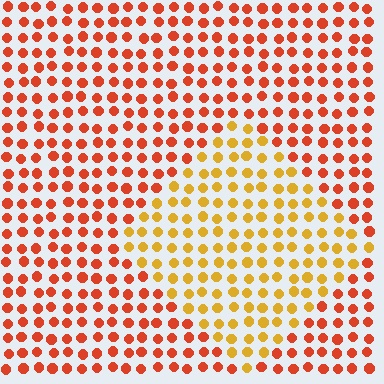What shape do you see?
I see a diamond.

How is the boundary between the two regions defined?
The boundary is defined purely by a slight shift in hue (about 36 degrees). Spacing, size, and orientation are identical on both sides.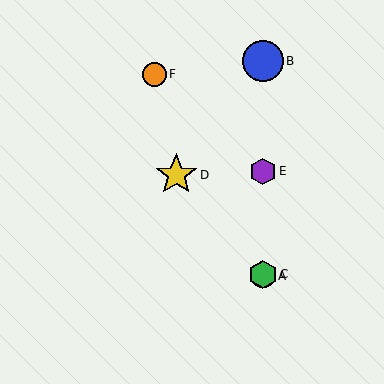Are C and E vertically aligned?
Yes, both are at x≈263.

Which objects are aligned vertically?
Objects A, B, C, E are aligned vertically.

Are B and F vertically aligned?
No, B is at x≈263 and F is at x≈154.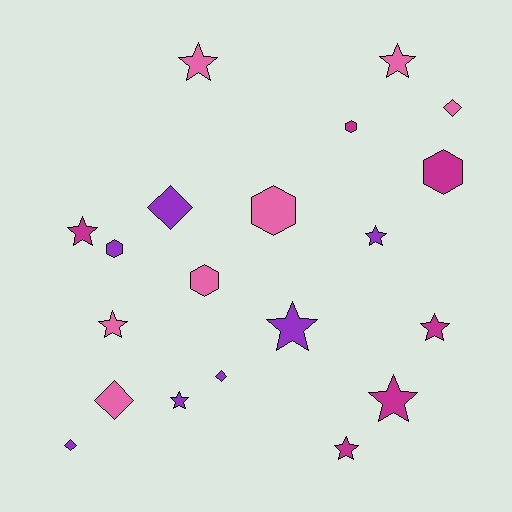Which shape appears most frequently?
Star, with 10 objects.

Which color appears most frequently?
Pink, with 7 objects.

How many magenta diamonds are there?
There are no magenta diamonds.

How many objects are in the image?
There are 20 objects.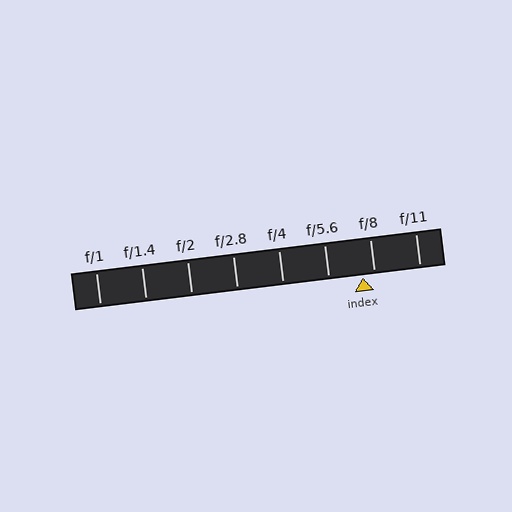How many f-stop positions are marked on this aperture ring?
There are 8 f-stop positions marked.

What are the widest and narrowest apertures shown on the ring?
The widest aperture shown is f/1 and the narrowest is f/11.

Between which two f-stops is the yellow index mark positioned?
The index mark is between f/5.6 and f/8.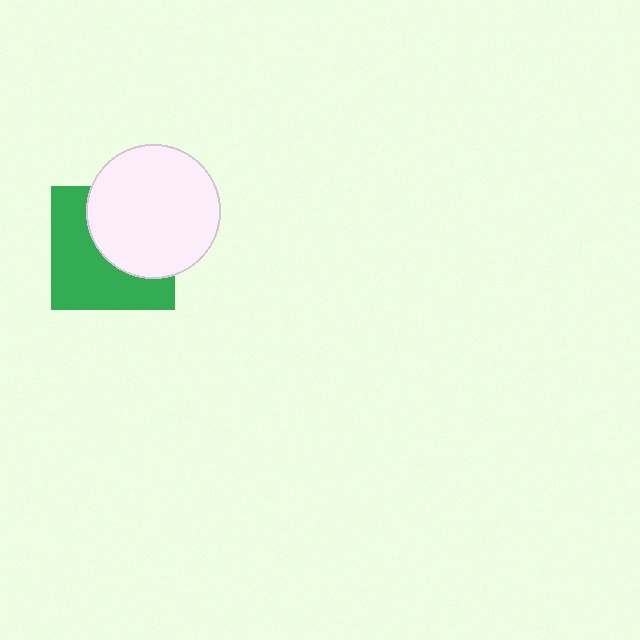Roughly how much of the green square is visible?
About half of it is visible (roughly 52%).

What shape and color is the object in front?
The object in front is a white circle.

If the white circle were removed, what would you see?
You would see the complete green square.